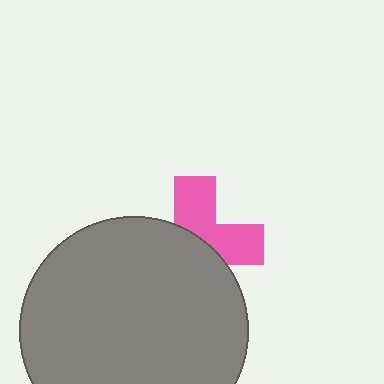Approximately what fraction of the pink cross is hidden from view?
Roughly 55% of the pink cross is hidden behind the gray circle.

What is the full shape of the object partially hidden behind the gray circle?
The partially hidden object is a pink cross.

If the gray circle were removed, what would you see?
You would see the complete pink cross.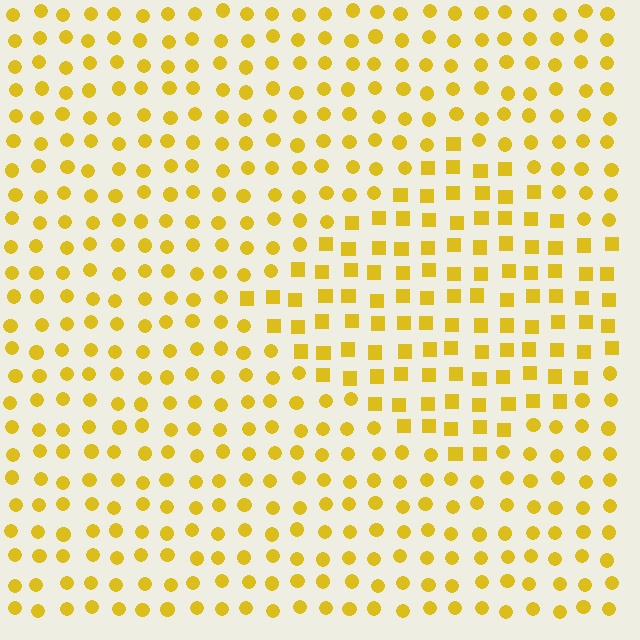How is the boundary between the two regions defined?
The boundary is defined by a change in element shape: squares inside vs. circles outside. All elements share the same color and spacing.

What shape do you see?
I see a diamond.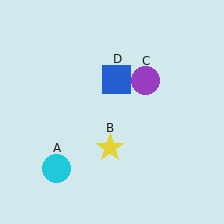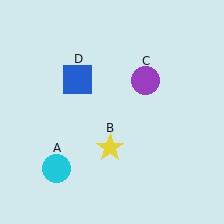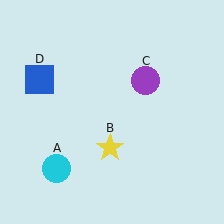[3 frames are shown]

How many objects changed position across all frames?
1 object changed position: blue square (object D).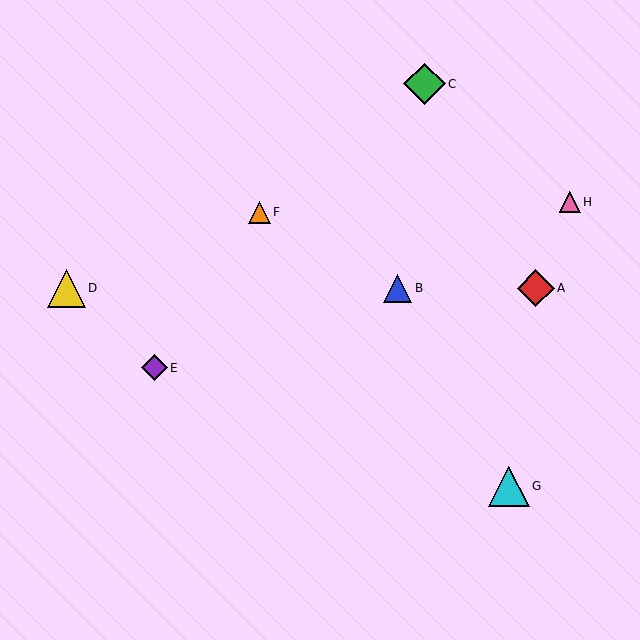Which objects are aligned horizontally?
Objects A, B, D are aligned horizontally.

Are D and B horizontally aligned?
Yes, both are at y≈288.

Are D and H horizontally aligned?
No, D is at y≈288 and H is at y≈202.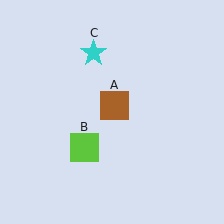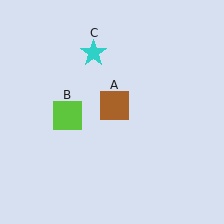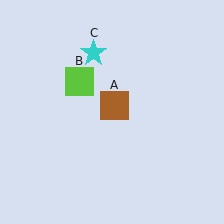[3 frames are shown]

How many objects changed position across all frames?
1 object changed position: lime square (object B).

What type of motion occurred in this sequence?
The lime square (object B) rotated clockwise around the center of the scene.